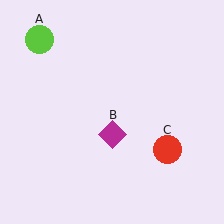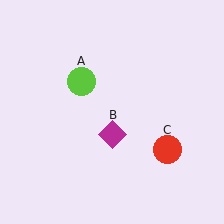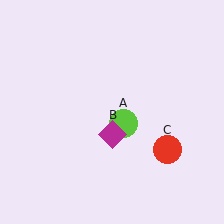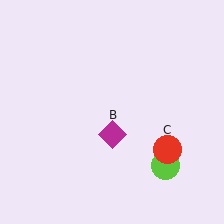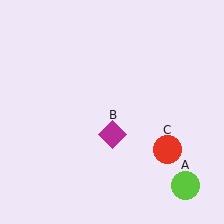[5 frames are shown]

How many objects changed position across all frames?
1 object changed position: lime circle (object A).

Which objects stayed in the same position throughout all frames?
Magenta diamond (object B) and red circle (object C) remained stationary.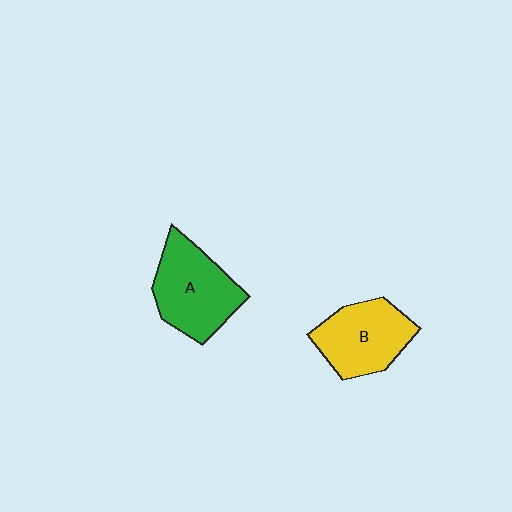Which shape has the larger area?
Shape A (green).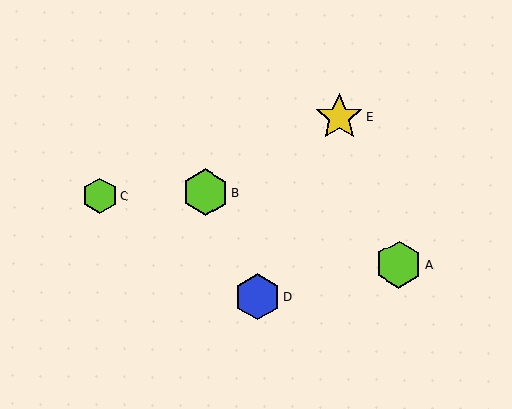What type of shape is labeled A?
Shape A is a lime hexagon.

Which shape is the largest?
The yellow star (labeled E) is the largest.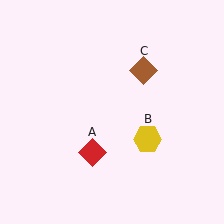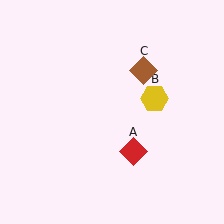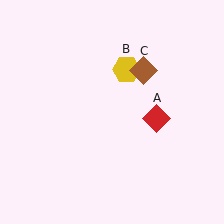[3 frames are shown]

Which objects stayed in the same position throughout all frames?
Brown diamond (object C) remained stationary.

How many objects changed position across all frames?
2 objects changed position: red diamond (object A), yellow hexagon (object B).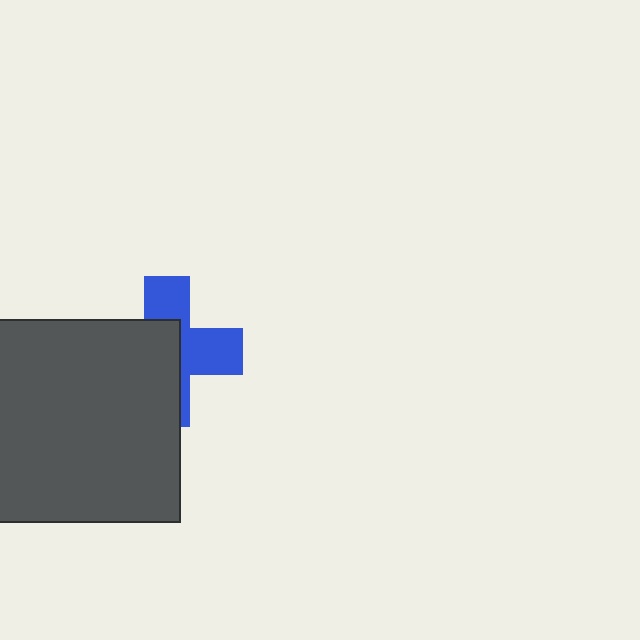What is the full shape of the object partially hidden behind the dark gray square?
The partially hidden object is a blue cross.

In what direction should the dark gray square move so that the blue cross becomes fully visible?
The dark gray square should move left. That is the shortest direction to clear the overlap and leave the blue cross fully visible.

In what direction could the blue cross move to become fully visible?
The blue cross could move right. That would shift it out from behind the dark gray square entirely.